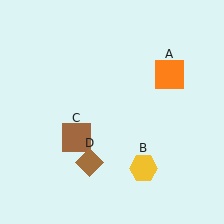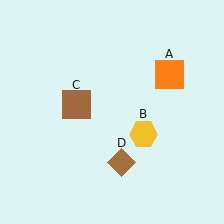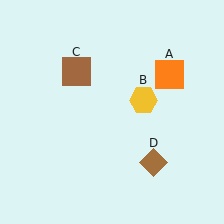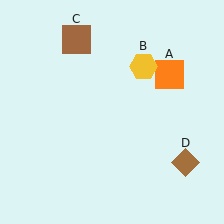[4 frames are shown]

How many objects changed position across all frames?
3 objects changed position: yellow hexagon (object B), brown square (object C), brown diamond (object D).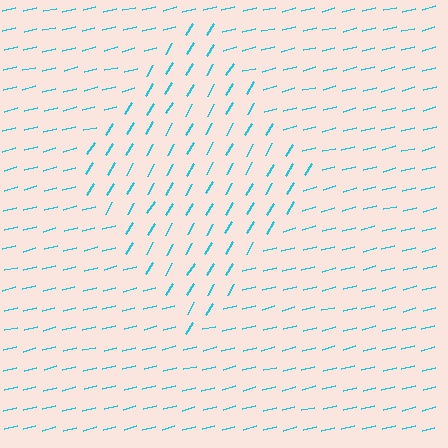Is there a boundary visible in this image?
Yes, there is a texture boundary formed by a change in line orientation.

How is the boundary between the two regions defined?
The boundary is defined purely by a change in line orientation (approximately 45 degrees difference). All lines are the same color and thickness.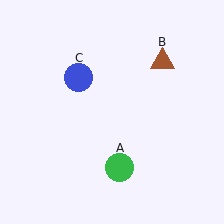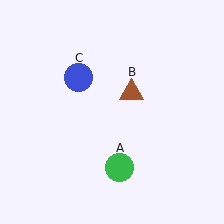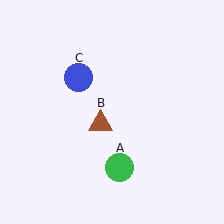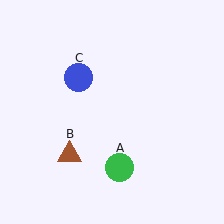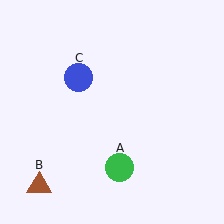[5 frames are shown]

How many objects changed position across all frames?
1 object changed position: brown triangle (object B).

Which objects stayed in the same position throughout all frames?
Green circle (object A) and blue circle (object C) remained stationary.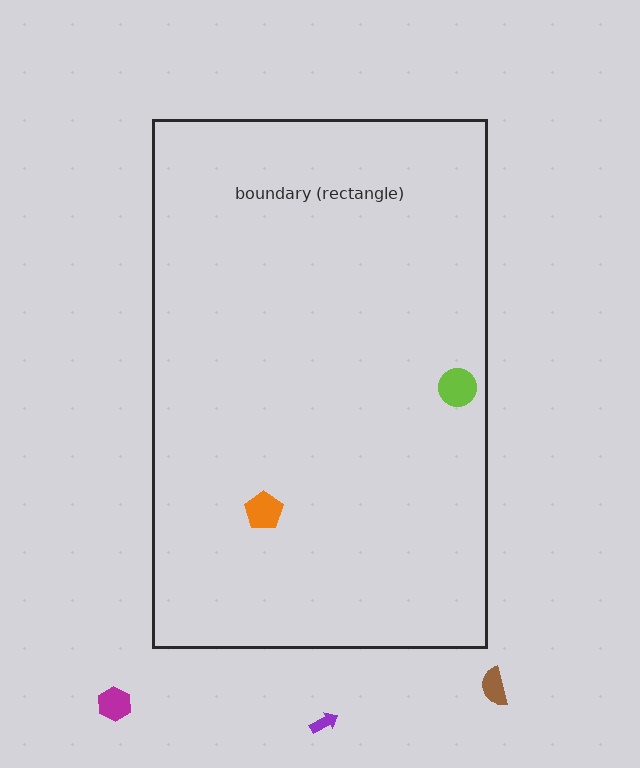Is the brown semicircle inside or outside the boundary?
Outside.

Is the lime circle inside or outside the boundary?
Inside.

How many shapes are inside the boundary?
2 inside, 3 outside.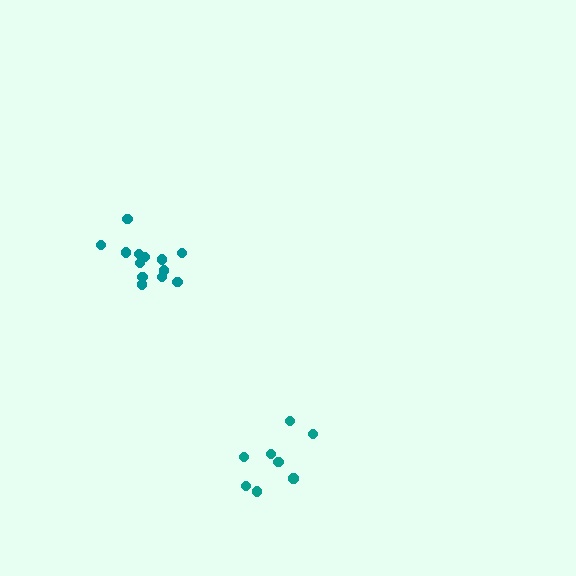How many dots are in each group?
Group 1: 13 dots, Group 2: 8 dots (21 total).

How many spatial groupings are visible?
There are 2 spatial groupings.